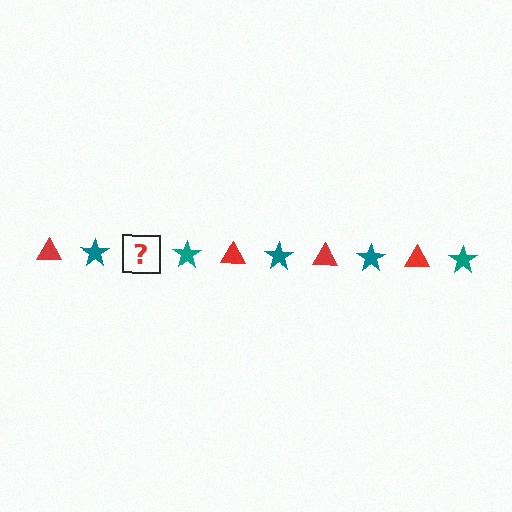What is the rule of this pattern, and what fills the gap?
The rule is that the pattern alternates between red triangle and teal star. The gap should be filled with a red triangle.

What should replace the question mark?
The question mark should be replaced with a red triangle.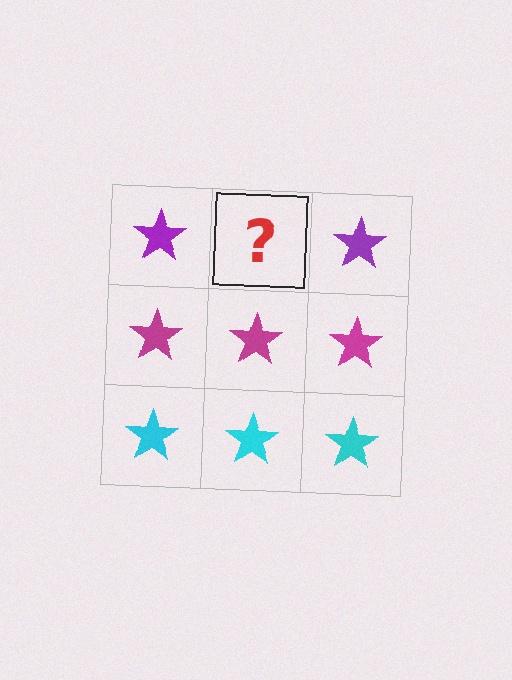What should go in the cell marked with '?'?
The missing cell should contain a purple star.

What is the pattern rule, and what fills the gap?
The rule is that each row has a consistent color. The gap should be filled with a purple star.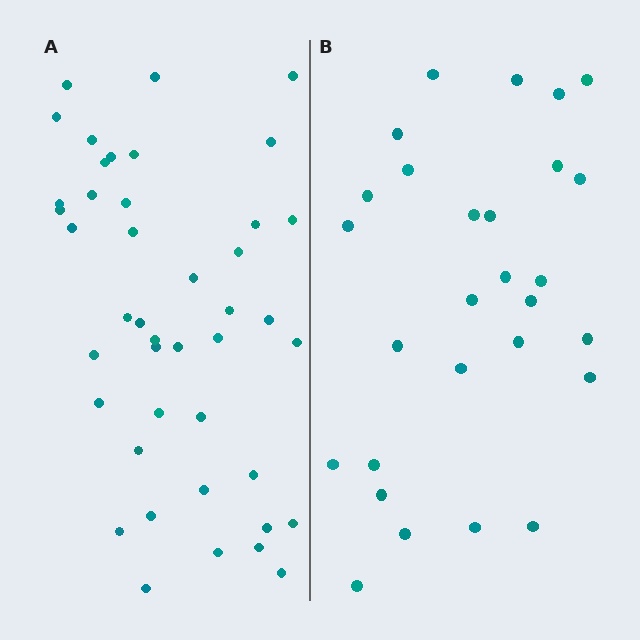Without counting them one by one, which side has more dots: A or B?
Region A (the left region) has more dots.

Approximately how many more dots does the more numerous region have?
Region A has approximately 15 more dots than region B.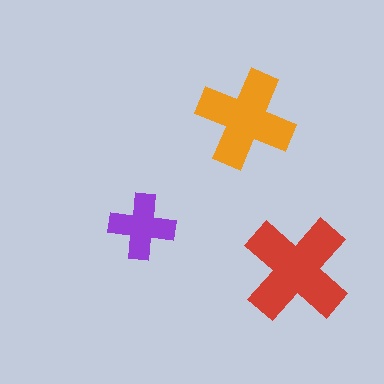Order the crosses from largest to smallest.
the red one, the orange one, the purple one.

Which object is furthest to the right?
The red cross is rightmost.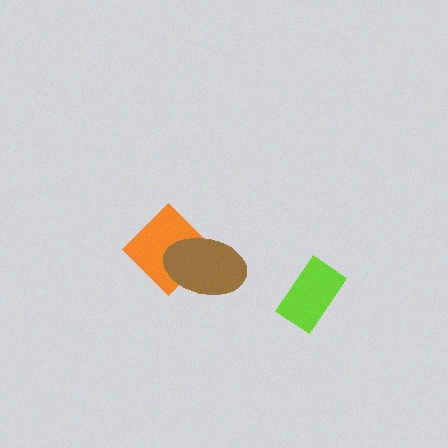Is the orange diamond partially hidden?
Yes, it is partially covered by another shape.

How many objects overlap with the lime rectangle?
0 objects overlap with the lime rectangle.